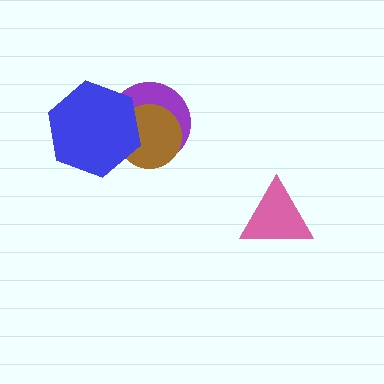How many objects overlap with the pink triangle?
0 objects overlap with the pink triangle.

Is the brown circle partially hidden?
Yes, it is partially covered by another shape.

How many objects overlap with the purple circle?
2 objects overlap with the purple circle.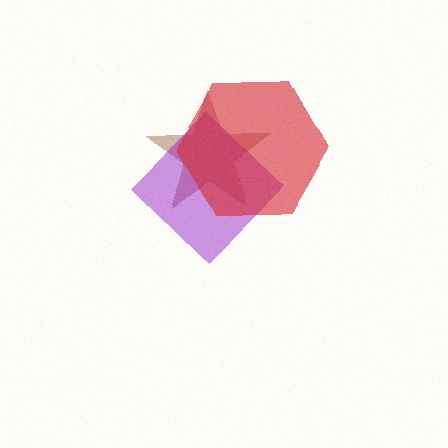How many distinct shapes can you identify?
There are 3 distinct shapes: a brown star, a purple diamond, a red hexagon.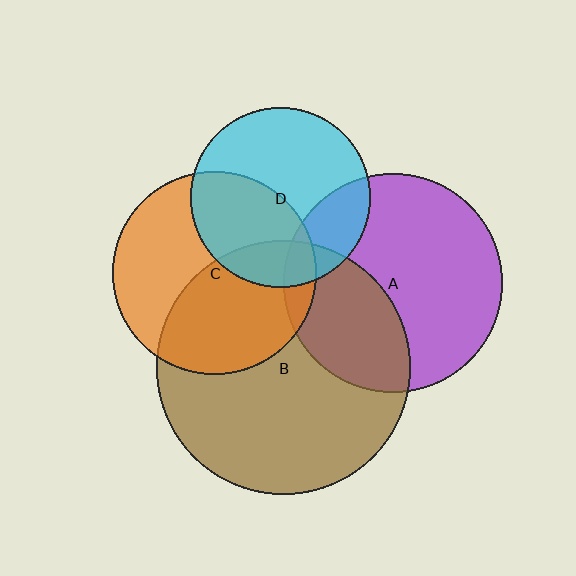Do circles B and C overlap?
Yes.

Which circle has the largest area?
Circle B (brown).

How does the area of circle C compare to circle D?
Approximately 1.3 times.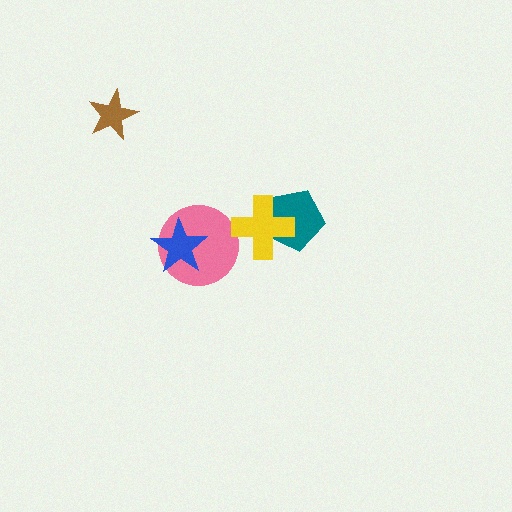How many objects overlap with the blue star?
1 object overlaps with the blue star.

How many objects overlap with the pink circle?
1 object overlaps with the pink circle.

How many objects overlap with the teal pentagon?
1 object overlaps with the teal pentagon.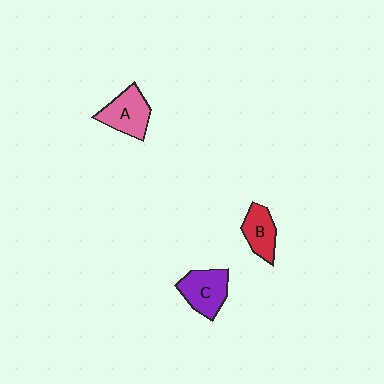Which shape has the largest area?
Shape C (purple).